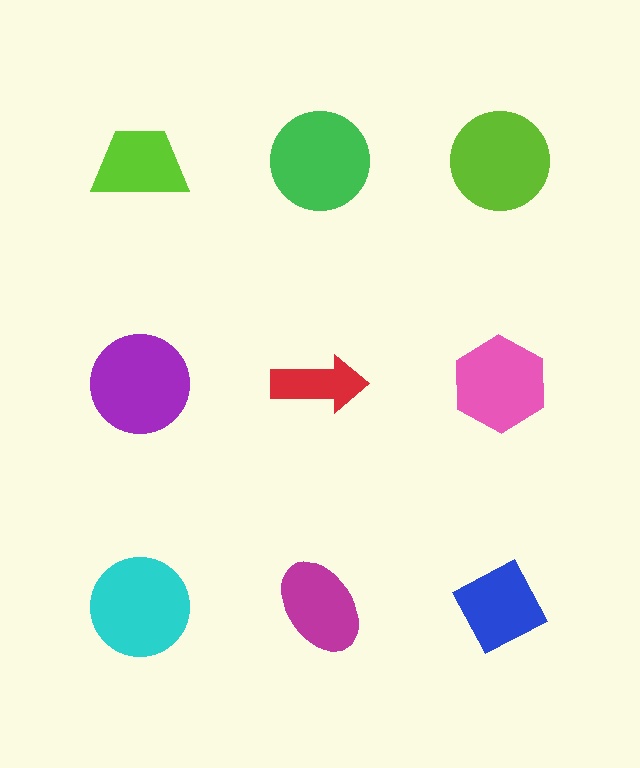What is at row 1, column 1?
A lime trapezoid.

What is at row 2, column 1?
A purple circle.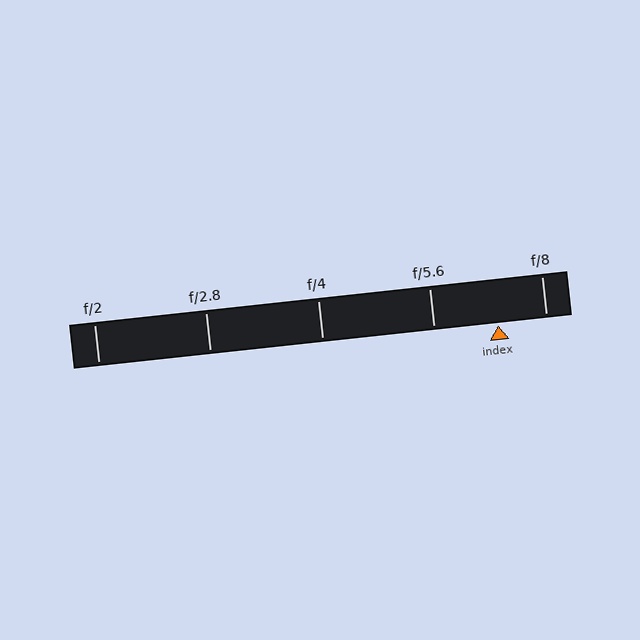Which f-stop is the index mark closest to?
The index mark is closest to f/8.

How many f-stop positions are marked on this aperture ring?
There are 5 f-stop positions marked.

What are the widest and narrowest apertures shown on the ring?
The widest aperture shown is f/2 and the narrowest is f/8.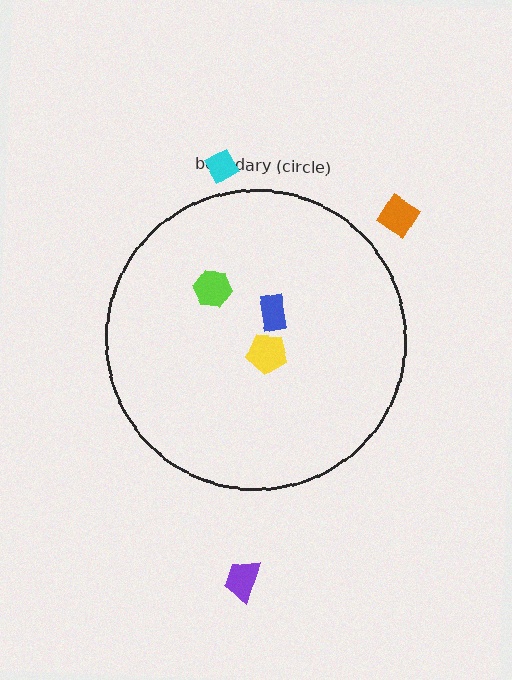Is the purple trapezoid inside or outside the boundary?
Outside.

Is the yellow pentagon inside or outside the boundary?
Inside.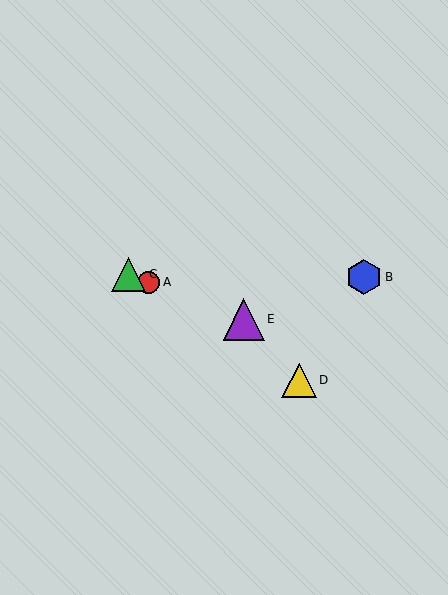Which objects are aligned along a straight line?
Objects A, C, E are aligned along a straight line.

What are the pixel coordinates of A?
Object A is at (149, 282).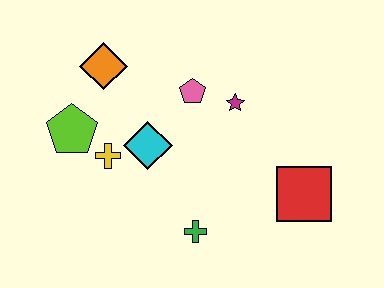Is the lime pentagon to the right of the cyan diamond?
No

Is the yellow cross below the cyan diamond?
Yes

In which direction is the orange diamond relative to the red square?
The orange diamond is to the left of the red square.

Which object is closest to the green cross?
The cyan diamond is closest to the green cross.